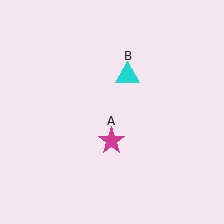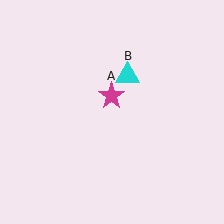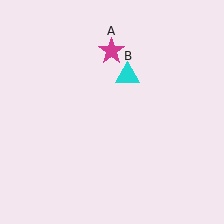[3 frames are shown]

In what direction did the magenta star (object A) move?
The magenta star (object A) moved up.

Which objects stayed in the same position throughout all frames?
Cyan triangle (object B) remained stationary.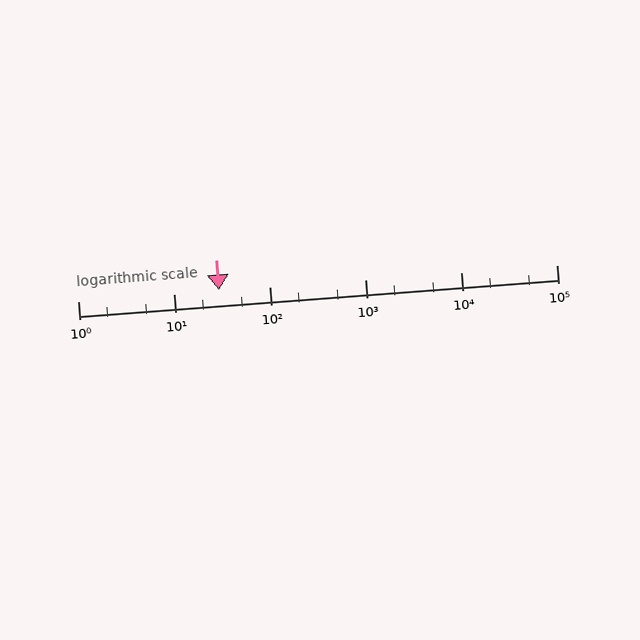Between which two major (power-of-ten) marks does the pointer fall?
The pointer is between 10 and 100.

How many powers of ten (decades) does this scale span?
The scale spans 5 decades, from 1 to 100000.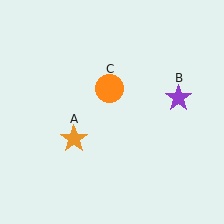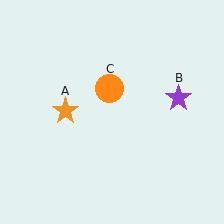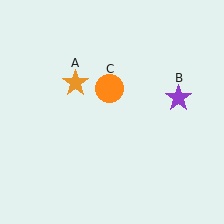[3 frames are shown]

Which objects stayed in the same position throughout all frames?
Purple star (object B) and orange circle (object C) remained stationary.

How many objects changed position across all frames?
1 object changed position: orange star (object A).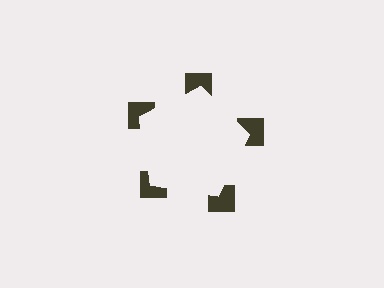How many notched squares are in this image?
There are 5 — one at each vertex of the illusory pentagon.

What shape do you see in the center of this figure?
An illusory pentagon — its edges are inferred from the aligned wedge cuts in the notched squares, not physically drawn.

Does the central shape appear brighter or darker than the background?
It typically appears slightly brighter than the background, even though no actual brightness change is drawn.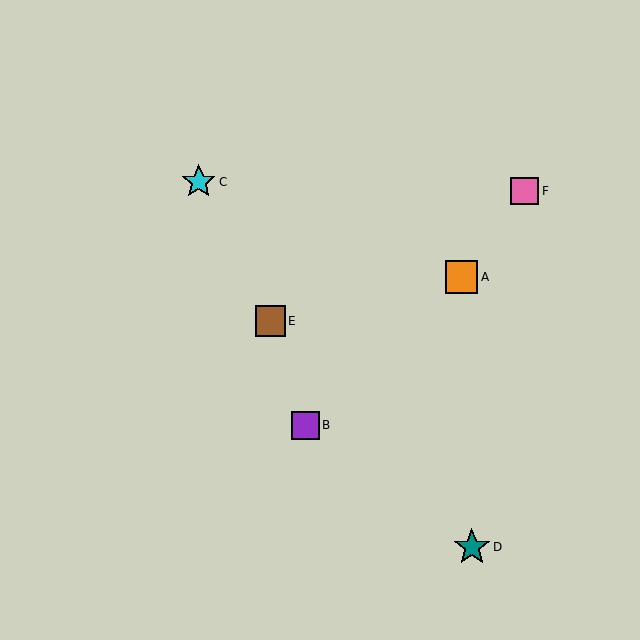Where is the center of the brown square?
The center of the brown square is at (270, 321).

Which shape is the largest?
The teal star (labeled D) is the largest.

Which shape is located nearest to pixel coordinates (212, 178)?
The cyan star (labeled C) at (199, 182) is nearest to that location.